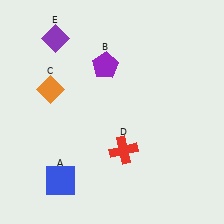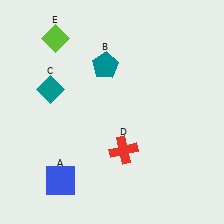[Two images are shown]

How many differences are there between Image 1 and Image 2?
There are 3 differences between the two images.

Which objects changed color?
B changed from purple to teal. C changed from orange to teal. E changed from purple to lime.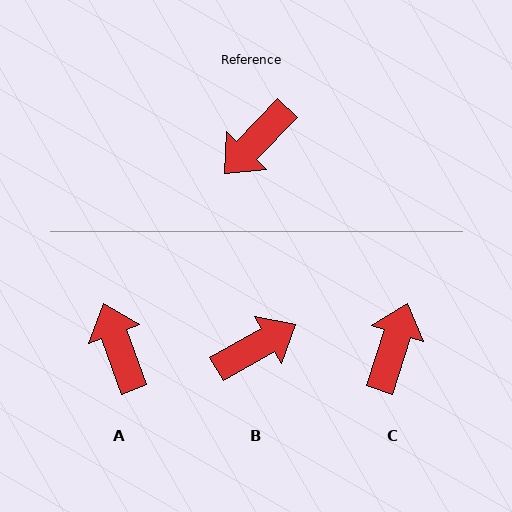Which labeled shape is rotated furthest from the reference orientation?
B, about 163 degrees away.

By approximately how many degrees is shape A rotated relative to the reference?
Approximately 117 degrees clockwise.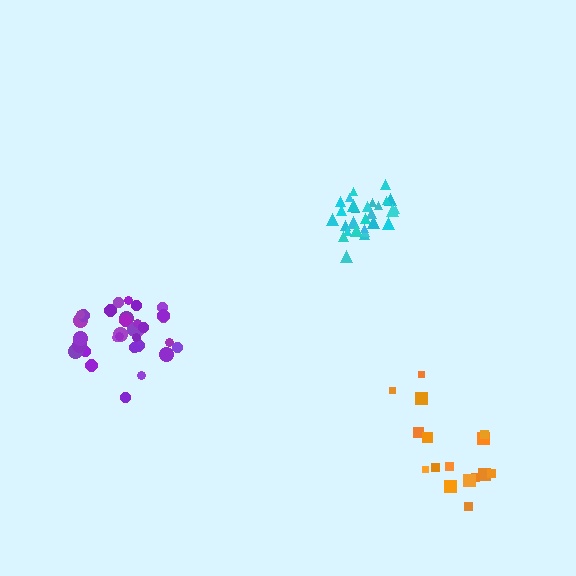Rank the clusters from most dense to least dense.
cyan, purple, orange.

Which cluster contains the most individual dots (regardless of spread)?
Purple (33).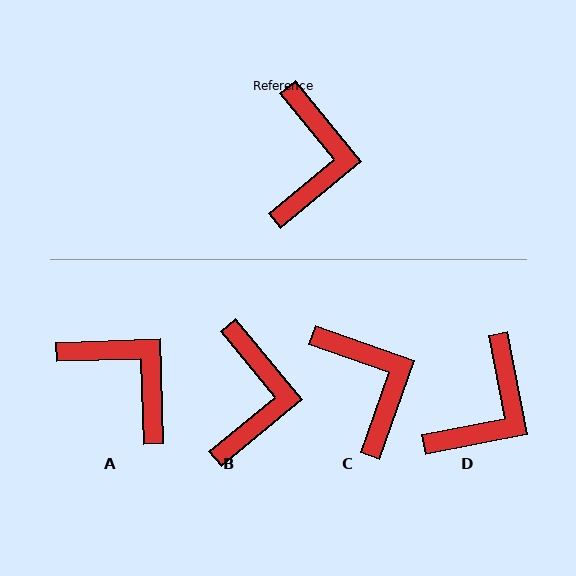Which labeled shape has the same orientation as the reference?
B.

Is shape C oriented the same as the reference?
No, it is off by about 31 degrees.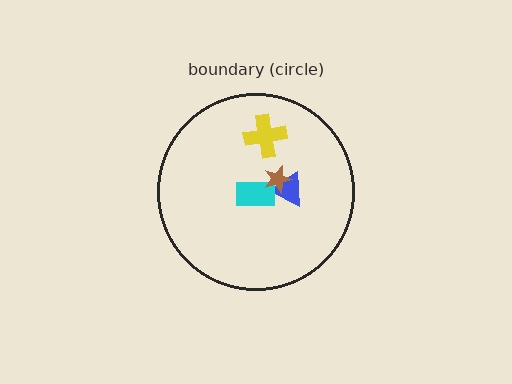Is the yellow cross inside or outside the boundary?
Inside.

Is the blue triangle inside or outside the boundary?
Inside.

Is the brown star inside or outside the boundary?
Inside.